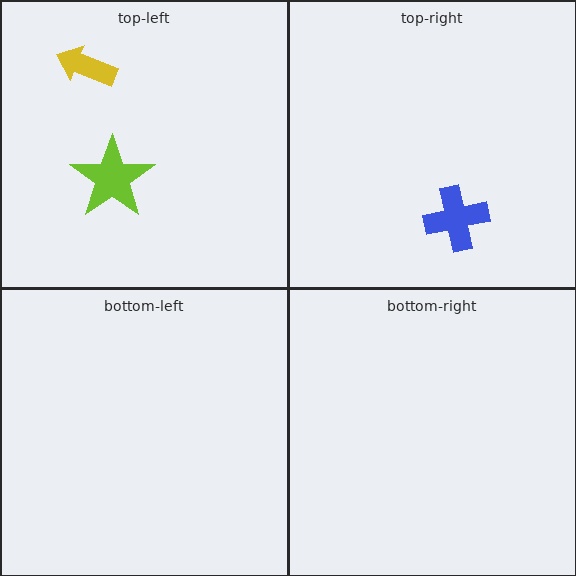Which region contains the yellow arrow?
The top-left region.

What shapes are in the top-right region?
The blue cross.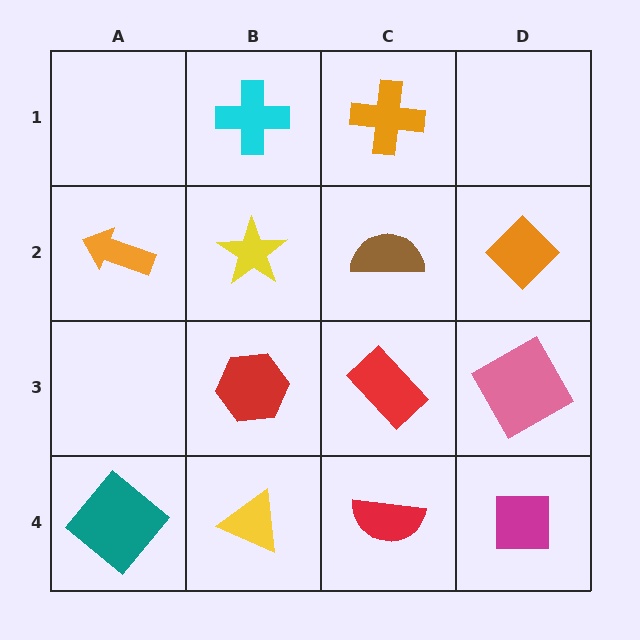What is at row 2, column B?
A yellow star.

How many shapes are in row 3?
3 shapes.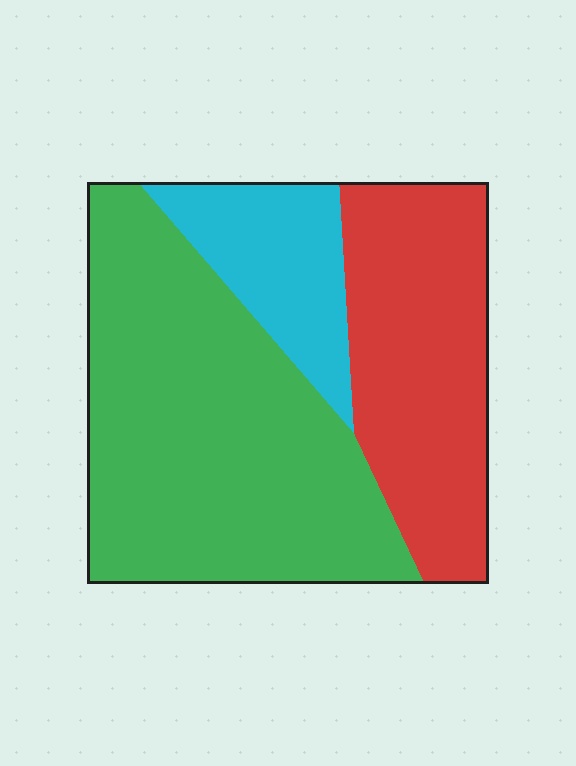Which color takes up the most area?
Green, at roughly 55%.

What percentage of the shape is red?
Red covers roughly 30% of the shape.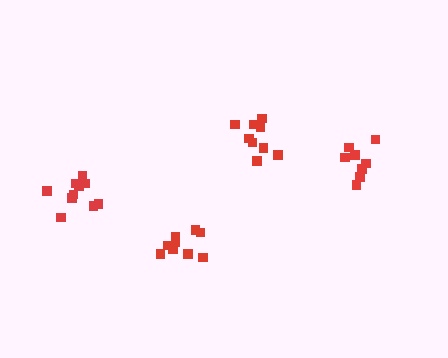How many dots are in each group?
Group 1: 9 dots, Group 2: 8 dots, Group 3: 10 dots, Group 4: 9 dots (36 total).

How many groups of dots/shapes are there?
There are 4 groups.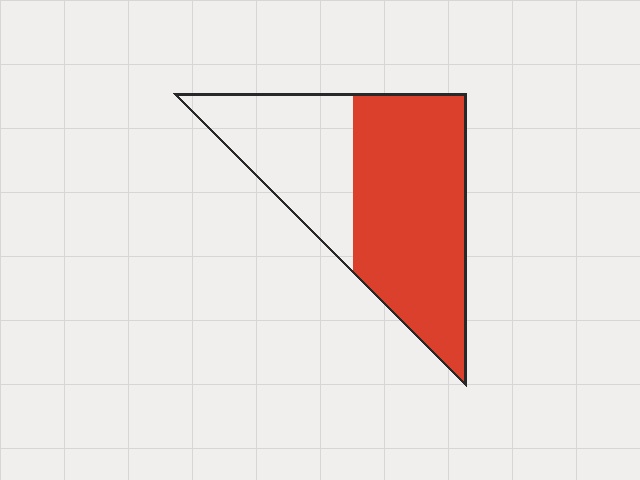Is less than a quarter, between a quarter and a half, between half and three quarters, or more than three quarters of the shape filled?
Between half and three quarters.